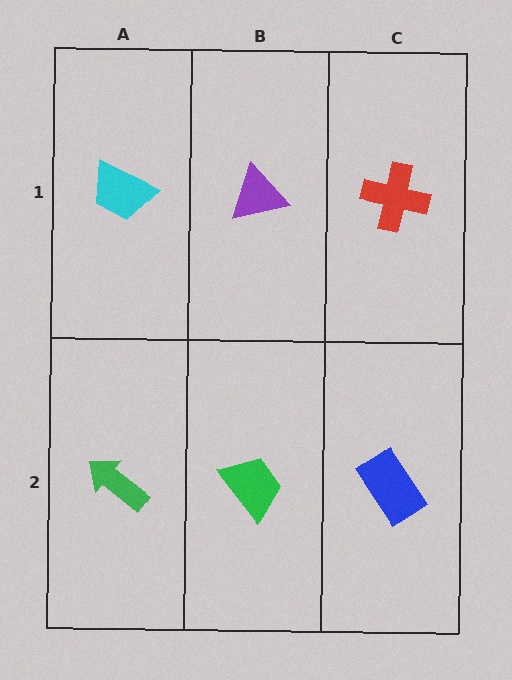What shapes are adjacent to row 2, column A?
A cyan trapezoid (row 1, column A), a green trapezoid (row 2, column B).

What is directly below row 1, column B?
A green trapezoid.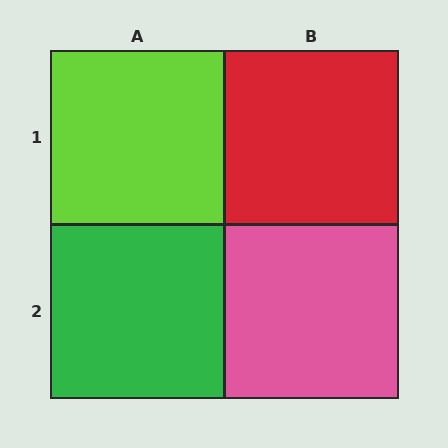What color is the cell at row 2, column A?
Green.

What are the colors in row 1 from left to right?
Lime, red.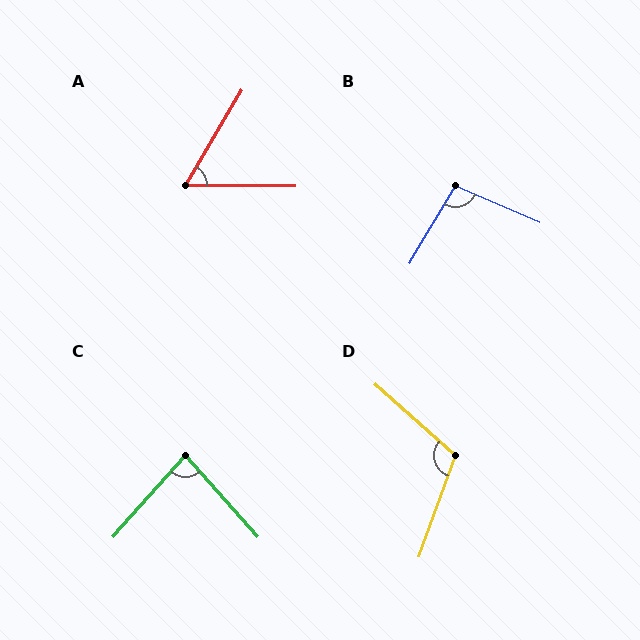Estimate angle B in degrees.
Approximately 97 degrees.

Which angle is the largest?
D, at approximately 112 degrees.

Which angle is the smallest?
A, at approximately 59 degrees.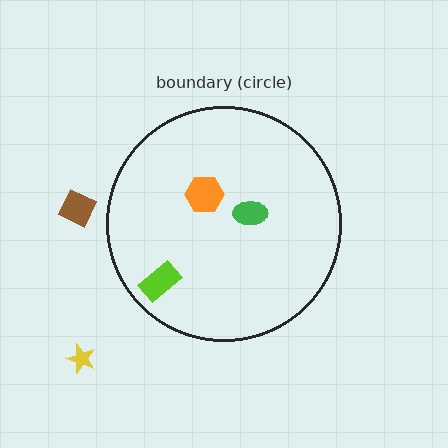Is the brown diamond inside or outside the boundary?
Outside.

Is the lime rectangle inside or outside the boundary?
Inside.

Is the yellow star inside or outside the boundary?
Outside.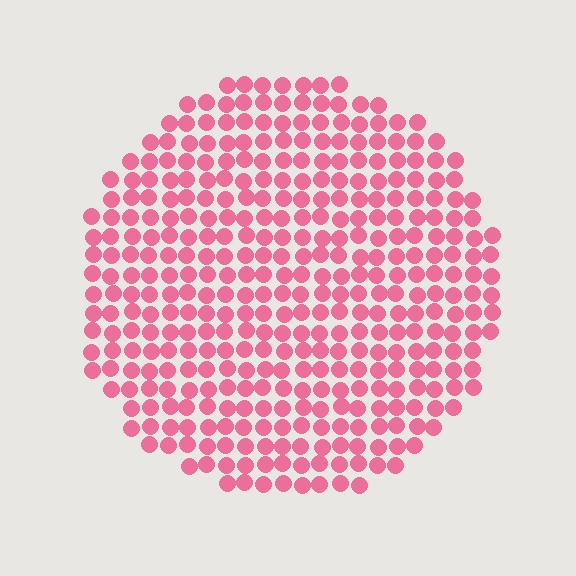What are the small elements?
The small elements are circles.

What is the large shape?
The large shape is a circle.